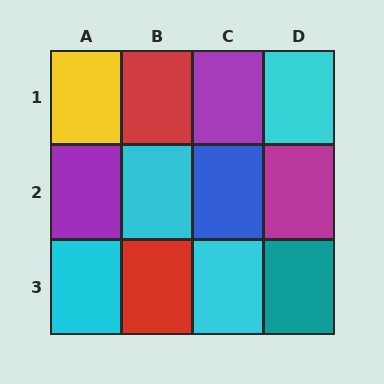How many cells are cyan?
4 cells are cyan.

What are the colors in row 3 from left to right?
Cyan, red, cyan, teal.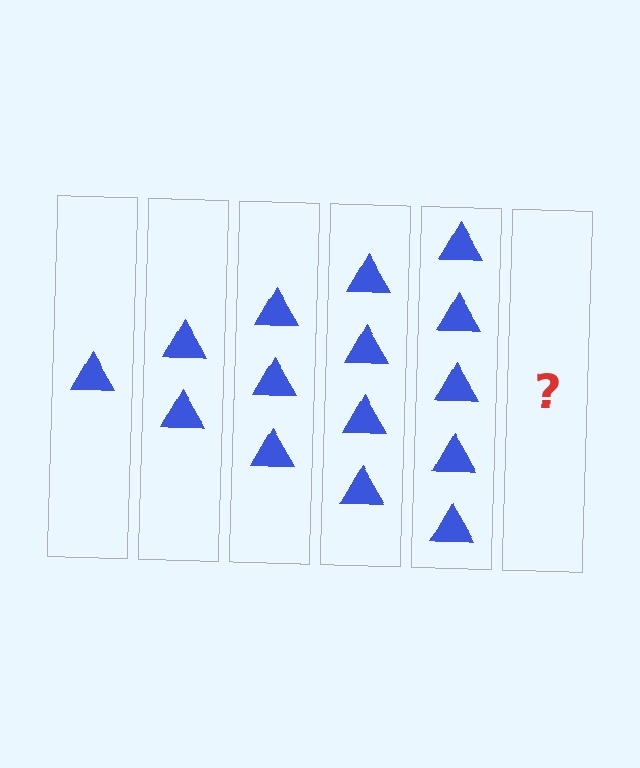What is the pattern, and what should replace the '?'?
The pattern is that each step adds one more triangle. The '?' should be 6 triangles.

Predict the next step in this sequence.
The next step is 6 triangles.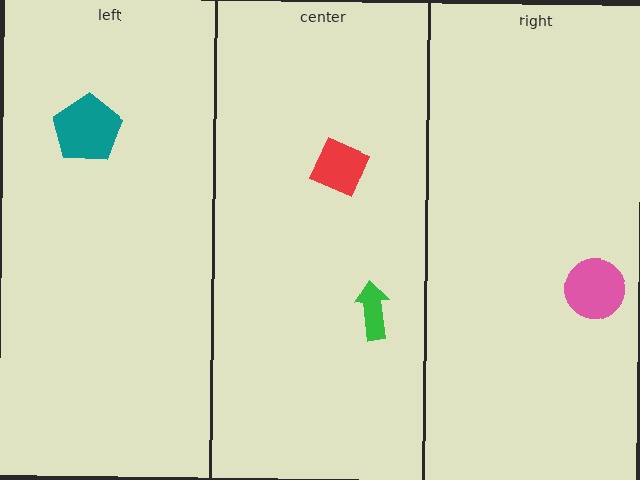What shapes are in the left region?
The teal pentagon.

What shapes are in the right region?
The pink circle.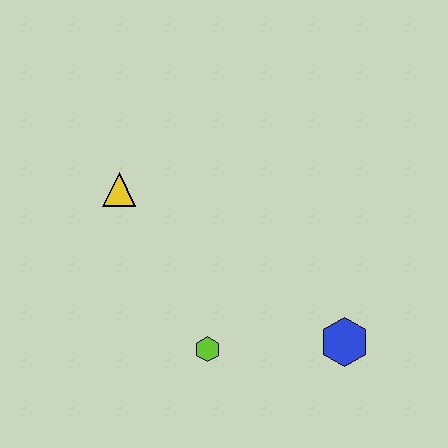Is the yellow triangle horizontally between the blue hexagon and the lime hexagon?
No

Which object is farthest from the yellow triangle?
The blue hexagon is farthest from the yellow triangle.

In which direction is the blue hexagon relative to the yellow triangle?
The blue hexagon is to the right of the yellow triangle.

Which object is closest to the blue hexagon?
The lime hexagon is closest to the blue hexagon.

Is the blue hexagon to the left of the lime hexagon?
No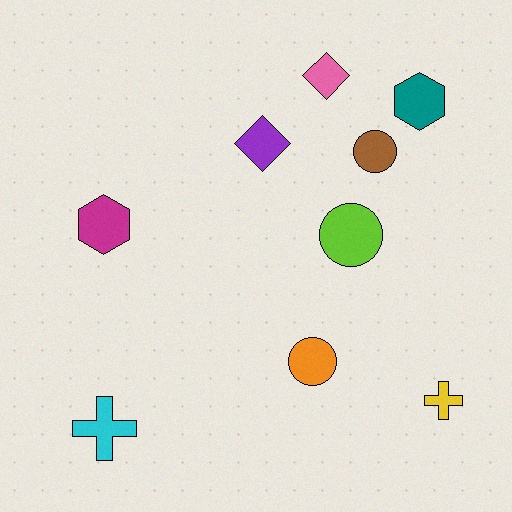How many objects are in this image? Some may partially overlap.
There are 9 objects.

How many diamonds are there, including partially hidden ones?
There are 2 diamonds.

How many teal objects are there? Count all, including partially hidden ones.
There is 1 teal object.